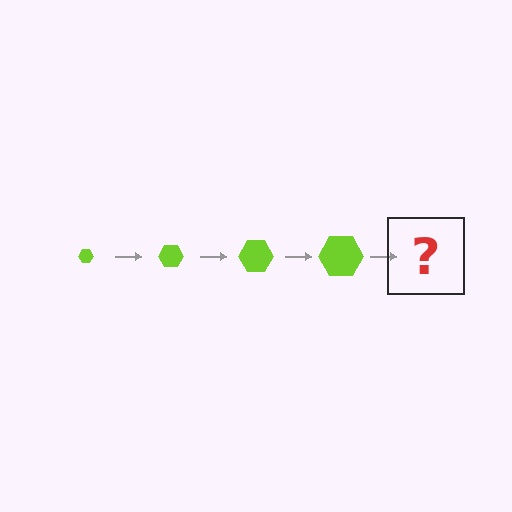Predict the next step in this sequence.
The next step is a lime hexagon, larger than the previous one.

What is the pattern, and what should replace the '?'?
The pattern is that the hexagon gets progressively larger each step. The '?' should be a lime hexagon, larger than the previous one.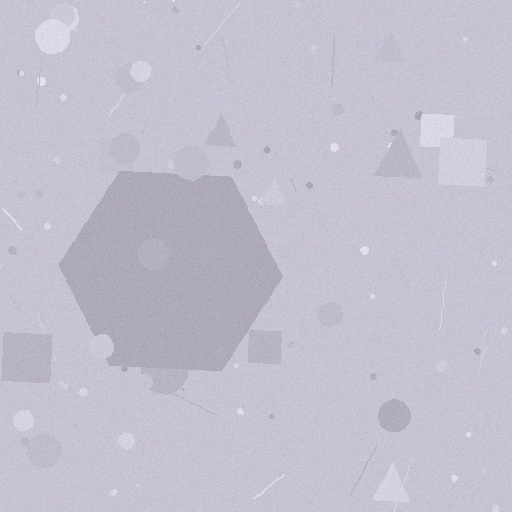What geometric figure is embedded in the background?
A hexagon is embedded in the background.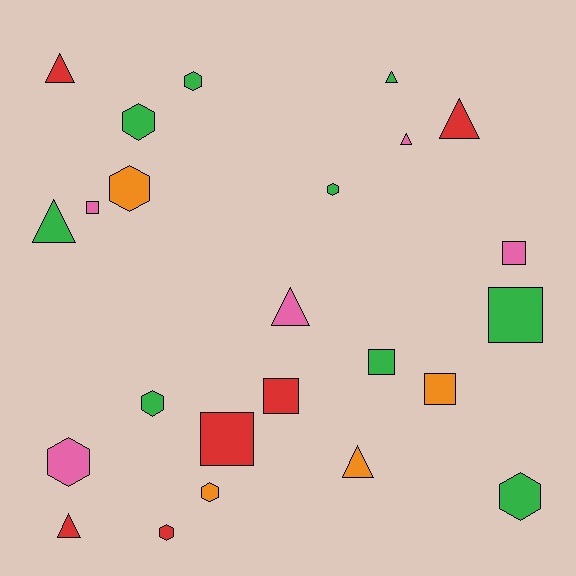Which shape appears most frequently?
Hexagon, with 9 objects.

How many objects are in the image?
There are 24 objects.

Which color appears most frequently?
Green, with 9 objects.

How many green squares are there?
There are 2 green squares.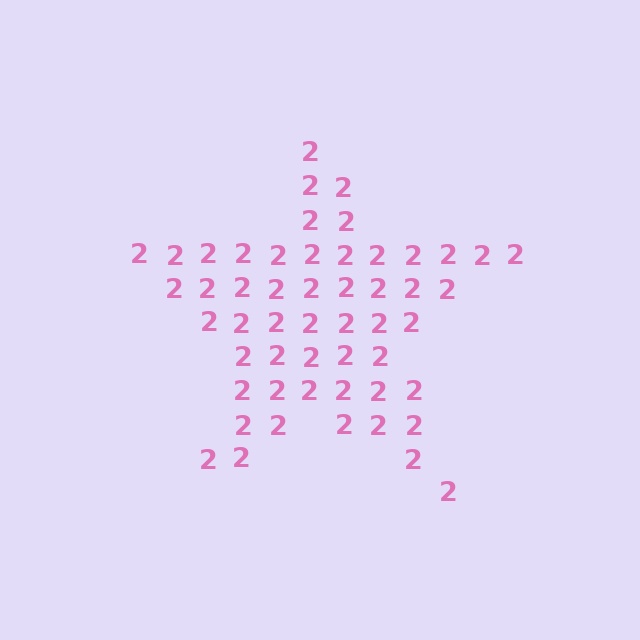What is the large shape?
The large shape is a star.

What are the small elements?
The small elements are digit 2's.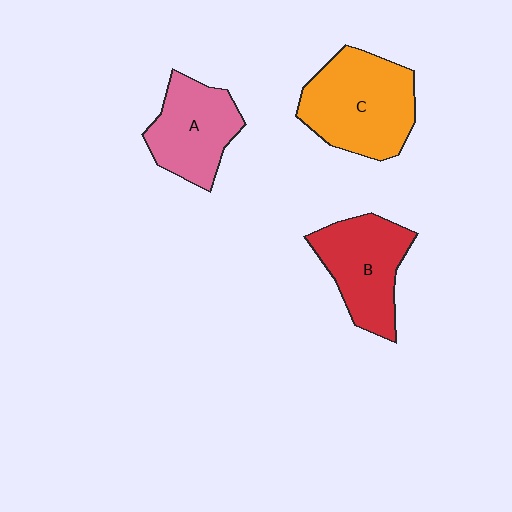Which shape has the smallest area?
Shape A (pink).